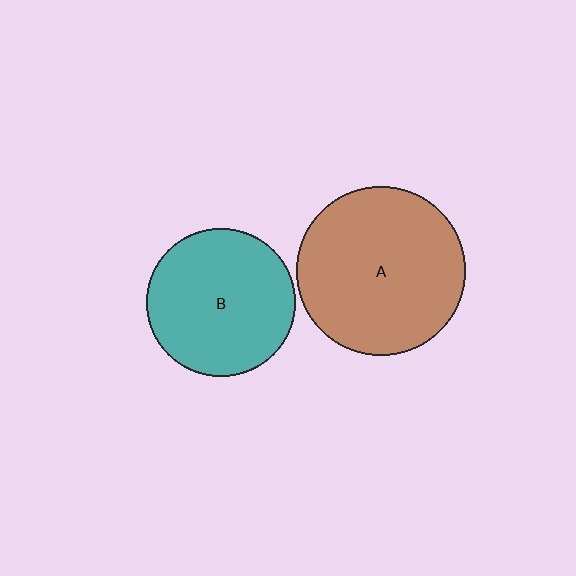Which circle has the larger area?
Circle A (brown).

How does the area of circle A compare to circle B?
Approximately 1.3 times.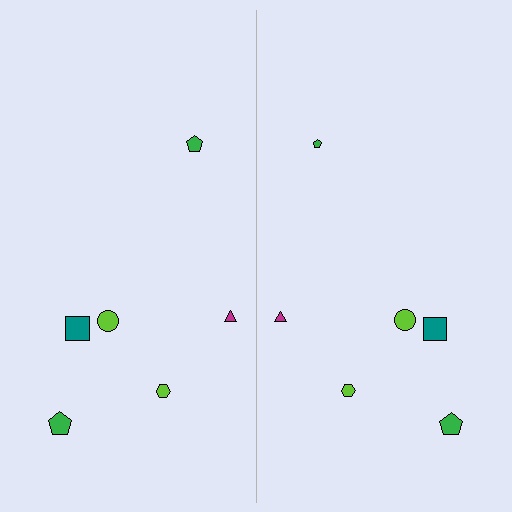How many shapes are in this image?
There are 12 shapes in this image.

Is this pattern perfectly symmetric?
No, the pattern is not perfectly symmetric. The green pentagon on the right side has a different size than its mirror counterpart.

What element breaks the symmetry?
The green pentagon on the right side has a different size than its mirror counterpart.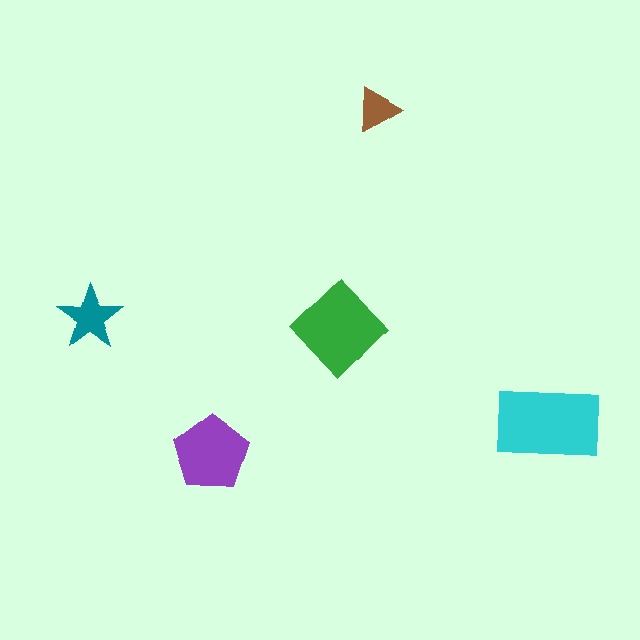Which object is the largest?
The cyan rectangle.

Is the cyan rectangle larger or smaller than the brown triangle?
Larger.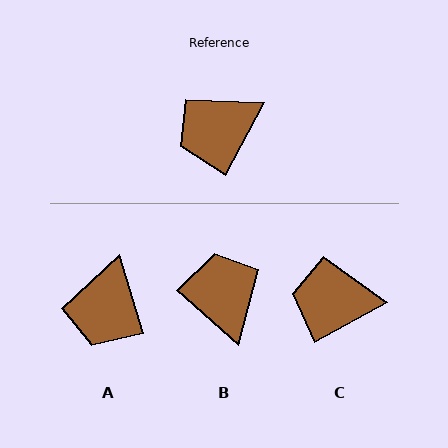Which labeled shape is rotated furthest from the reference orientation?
B, about 103 degrees away.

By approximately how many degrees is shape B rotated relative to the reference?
Approximately 103 degrees clockwise.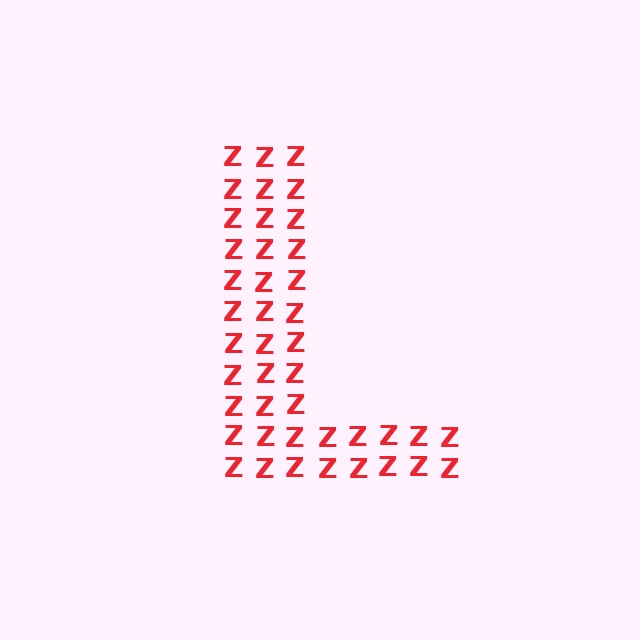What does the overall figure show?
The overall figure shows the letter L.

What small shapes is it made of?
It is made of small letter Z's.